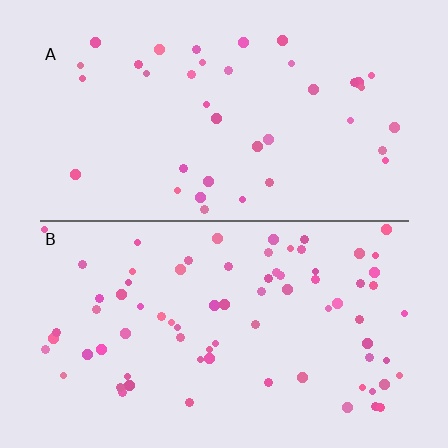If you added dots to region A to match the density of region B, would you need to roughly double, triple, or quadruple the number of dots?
Approximately double.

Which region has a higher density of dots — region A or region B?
B (the bottom).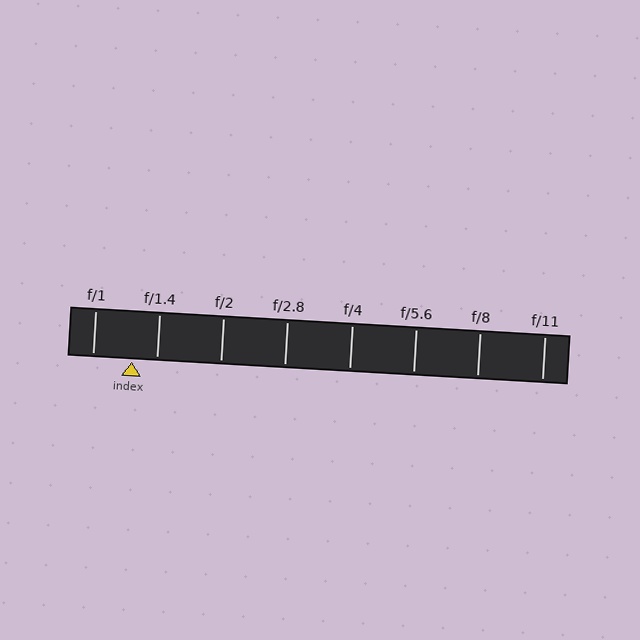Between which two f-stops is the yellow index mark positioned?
The index mark is between f/1 and f/1.4.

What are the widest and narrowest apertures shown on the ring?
The widest aperture shown is f/1 and the narrowest is f/11.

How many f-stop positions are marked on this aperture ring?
There are 8 f-stop positions marked.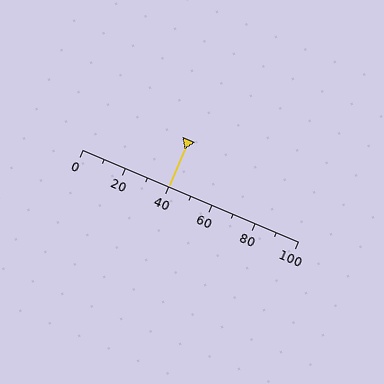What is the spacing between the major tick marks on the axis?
The major ticks are spaced 20 apart.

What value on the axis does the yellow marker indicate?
The marker indicates approximately 40.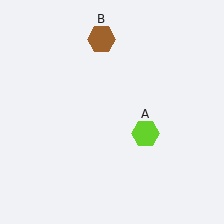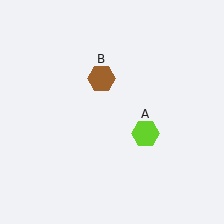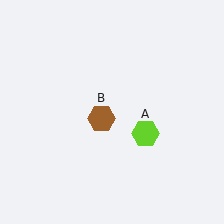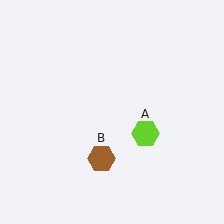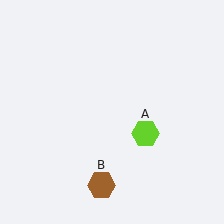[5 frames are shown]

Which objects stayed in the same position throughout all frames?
Lime hexagon (object A) remained stationary.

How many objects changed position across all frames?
1 object changed position: brown hexagon (object B).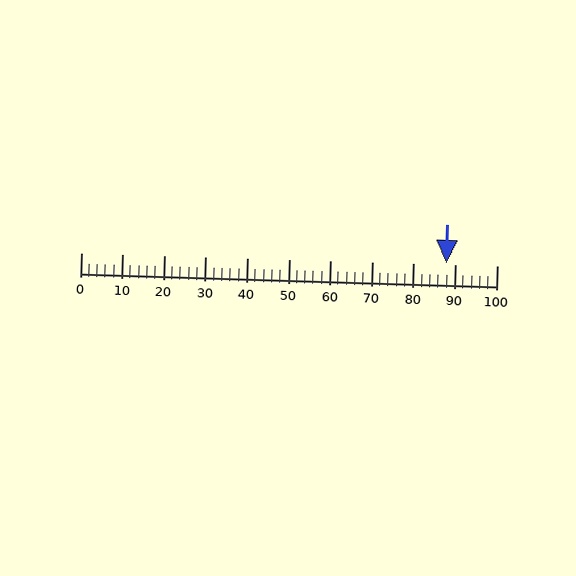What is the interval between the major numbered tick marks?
The major tick marks are spaced 10 units apart.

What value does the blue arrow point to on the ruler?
The blue arrow points to approximately 88.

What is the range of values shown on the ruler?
The ruler shows values from 0 to 100.